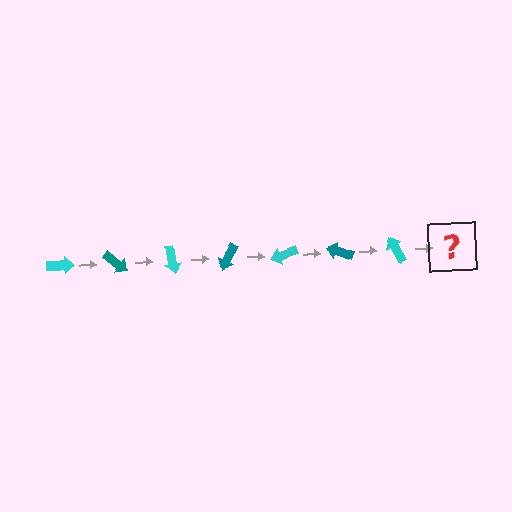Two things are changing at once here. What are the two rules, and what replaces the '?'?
The two rules are that it rotates 40 degrees each step and the color cycles through cyan and teal. The '?' should be a teal arrow, rotated 280 degrees from the start.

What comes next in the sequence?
The next element should be a teal arrow, rotated 280 degrees from the start.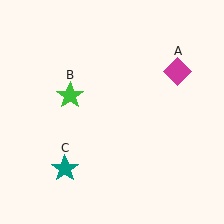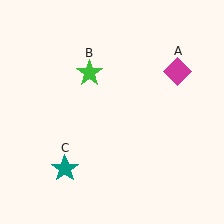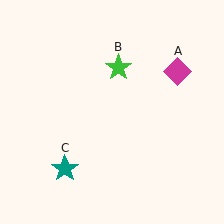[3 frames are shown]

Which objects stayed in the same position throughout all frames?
Magenta diamond (object A) and teal star (object C) remained stationary.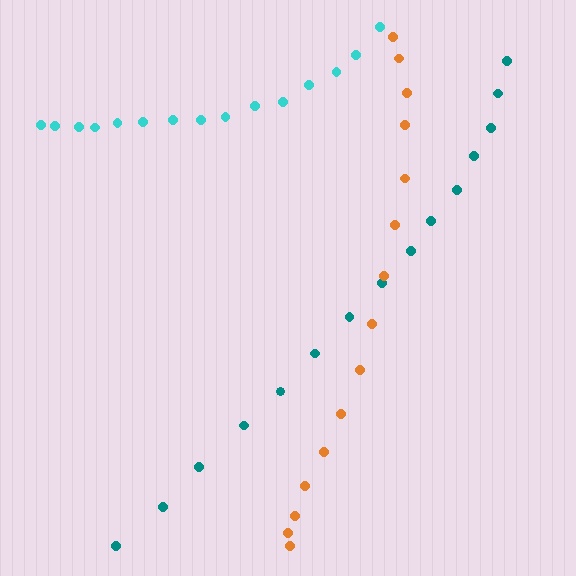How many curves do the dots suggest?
There are 3 distinct paths.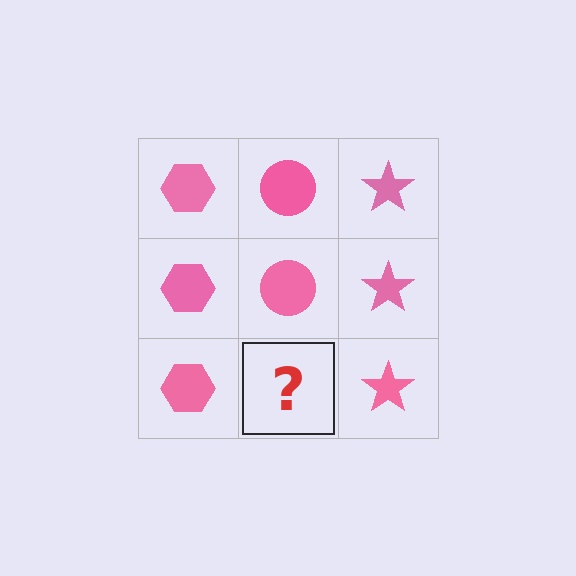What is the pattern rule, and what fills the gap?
The rule is that each column has a consistent shape. The gap should be filled with a pink circle.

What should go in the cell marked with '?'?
The missing cell should contain a pink circle.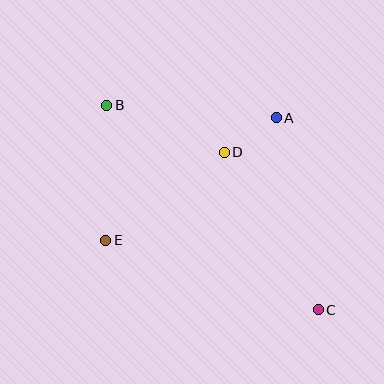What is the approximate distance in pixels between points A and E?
The distance between A and E is approximately 210 pixels.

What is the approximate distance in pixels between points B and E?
The distance between B and E is approximately 135 pixels.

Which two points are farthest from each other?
Points B and C are farthest from each other.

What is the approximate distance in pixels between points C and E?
The distance between C and E is approximately 224 pixels.